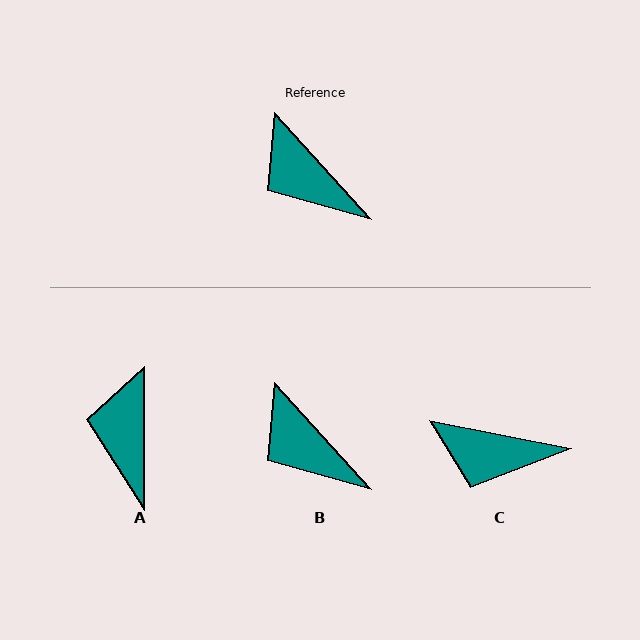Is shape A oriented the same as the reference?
No, it is off by about 42 degrees.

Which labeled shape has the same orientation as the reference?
B.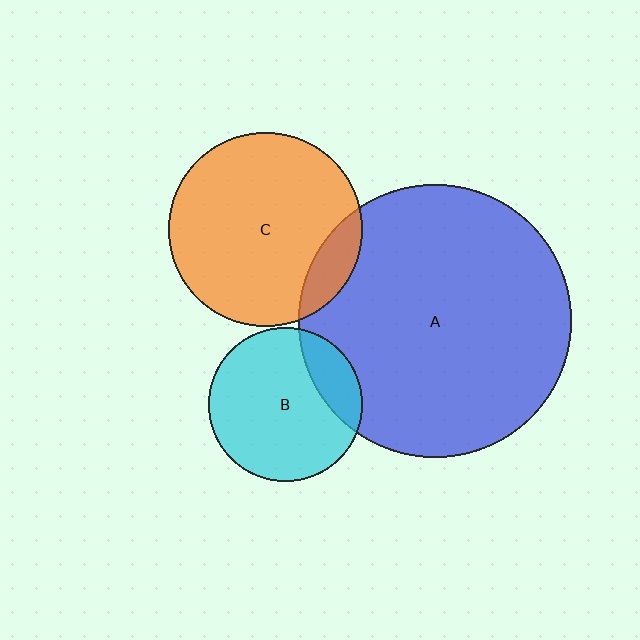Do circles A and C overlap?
Yes.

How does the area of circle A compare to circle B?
Approximately 3.2 times.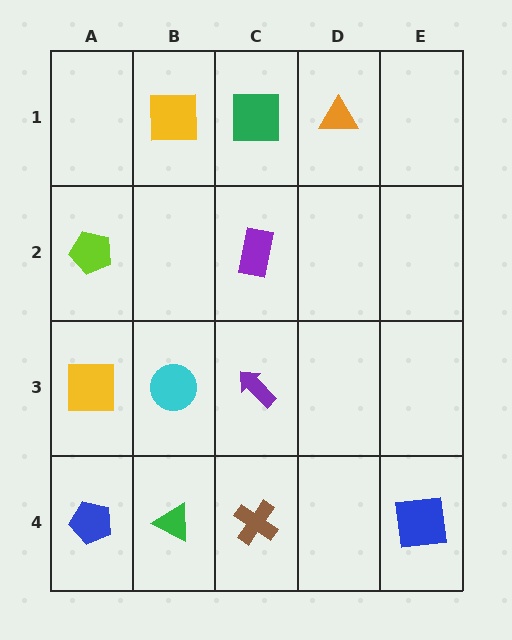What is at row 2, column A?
A lime pentagon.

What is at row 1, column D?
An orange triangle.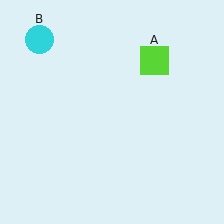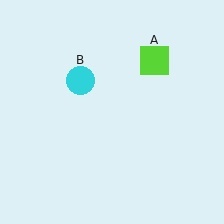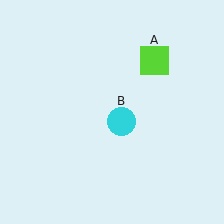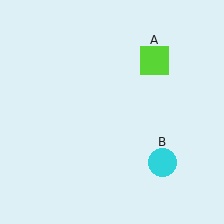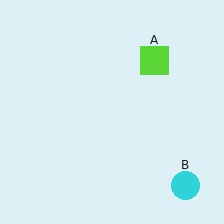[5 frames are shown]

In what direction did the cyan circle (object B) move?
The cyan circle (object B) moved down and to the right.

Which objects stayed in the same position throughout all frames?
Lime square (object A) remained stationary.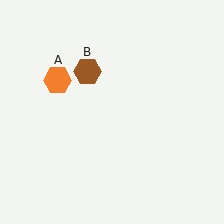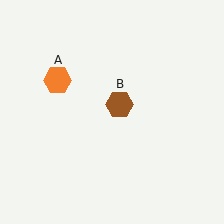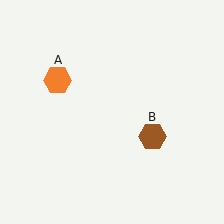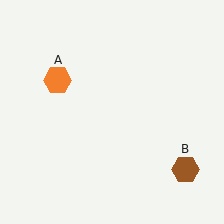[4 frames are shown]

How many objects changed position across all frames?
1 object changed position: brown hexagon (object B).